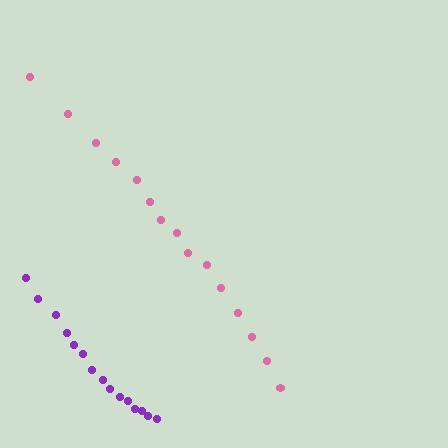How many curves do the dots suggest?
There are 2 distinct paths.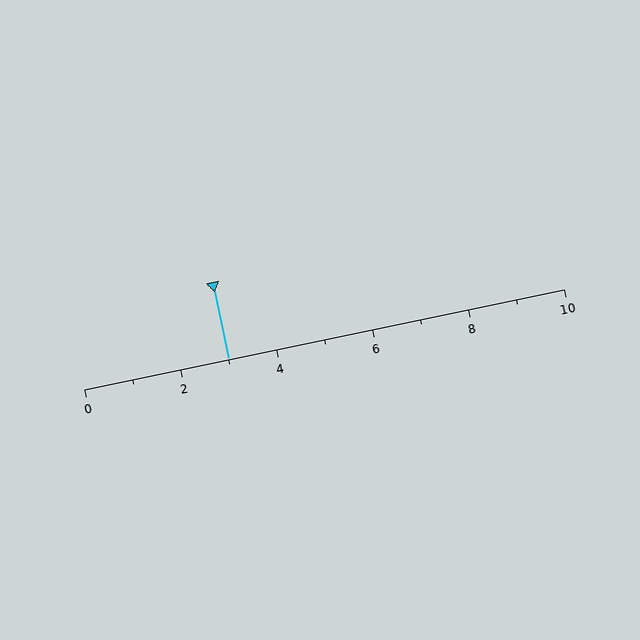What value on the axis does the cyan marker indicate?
The marker indicates approximately 3.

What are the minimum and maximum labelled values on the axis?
The axis runs from 0 to 10.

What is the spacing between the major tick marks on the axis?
The major ticks are spaced 2 apart.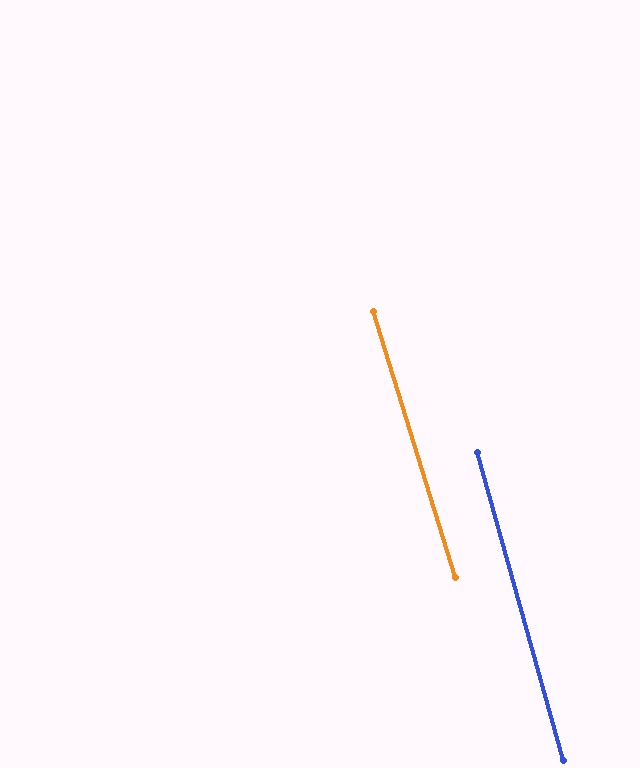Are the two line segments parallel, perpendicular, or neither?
Parallel — their directions differ by only 1.6°.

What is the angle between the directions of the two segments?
Approximately 2 degrees.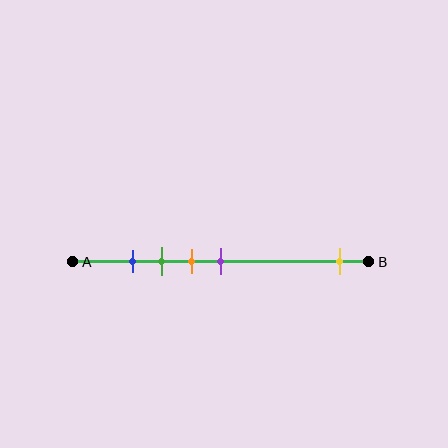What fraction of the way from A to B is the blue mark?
The blue mark is approximately 20% (0.2) of the way from A to B.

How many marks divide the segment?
There are 5 marks dividing the segment.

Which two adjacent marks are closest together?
The blue and green marks are the closest adjacent pair.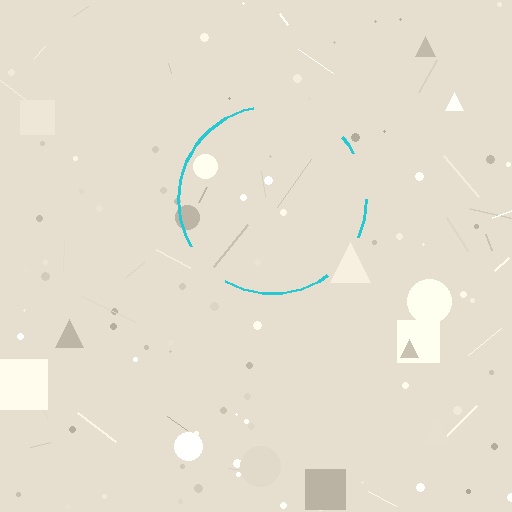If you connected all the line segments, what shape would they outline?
They would outline a circle.